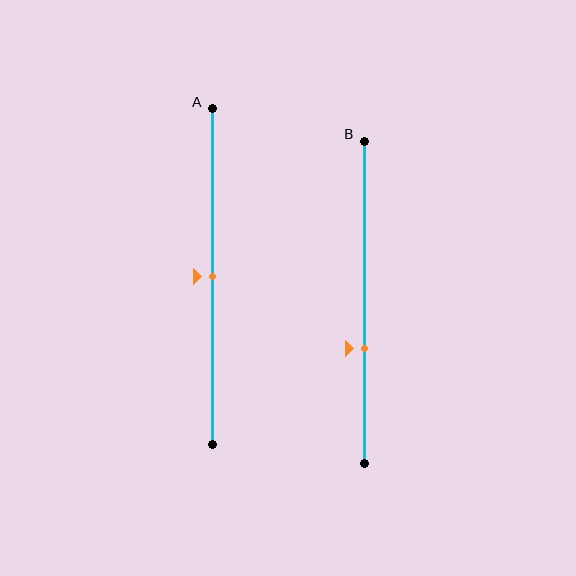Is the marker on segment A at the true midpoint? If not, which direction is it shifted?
Yes, the marker on segment A is at the true midpoint.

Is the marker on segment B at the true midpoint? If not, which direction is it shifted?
No, the marker on segment B is shifted downward by about 14% of the segment length.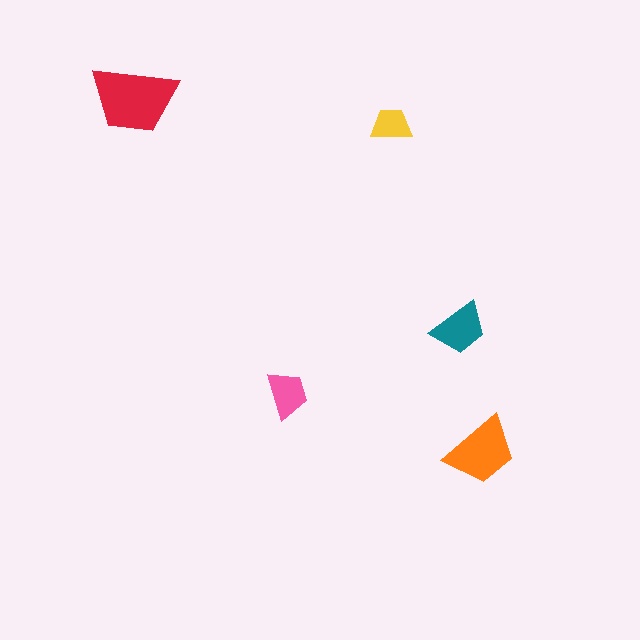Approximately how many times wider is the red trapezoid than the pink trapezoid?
About 2 times wider.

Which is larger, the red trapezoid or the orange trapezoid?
The red one.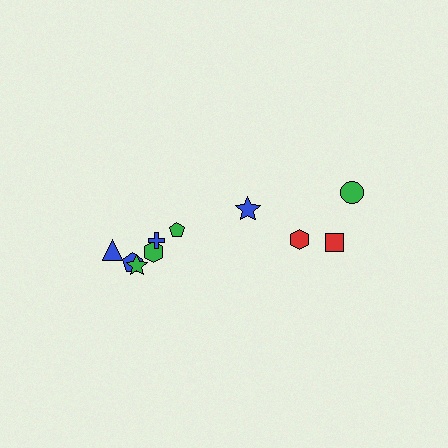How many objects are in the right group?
There are 4 objects.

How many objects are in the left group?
There are 6 objects.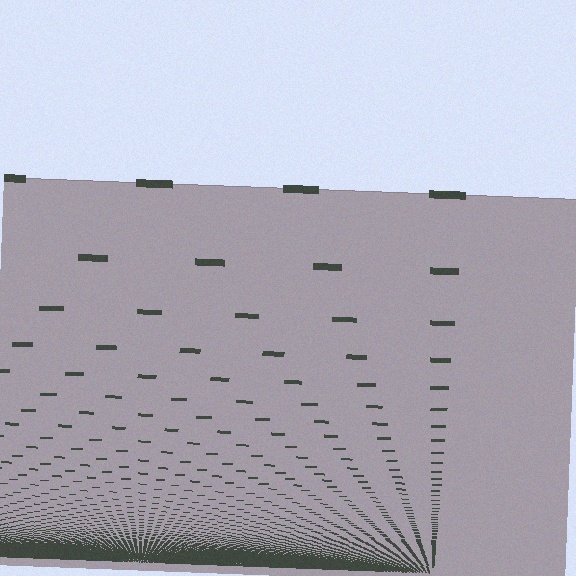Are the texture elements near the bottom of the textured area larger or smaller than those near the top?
Smaller. The gradient is inverted — elements near the bottom are smaller and denser.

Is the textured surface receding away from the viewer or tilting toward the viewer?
The surface appears to tilt toward the viewer. Texture elements get larger and sparser toward the top.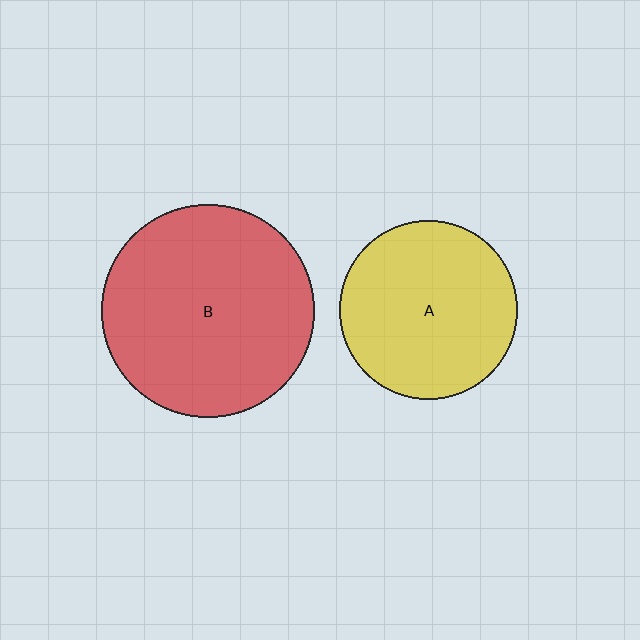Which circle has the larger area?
Circle B (red).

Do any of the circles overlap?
No, none of the circles overlap.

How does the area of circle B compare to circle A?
Approximately 1.4 times.